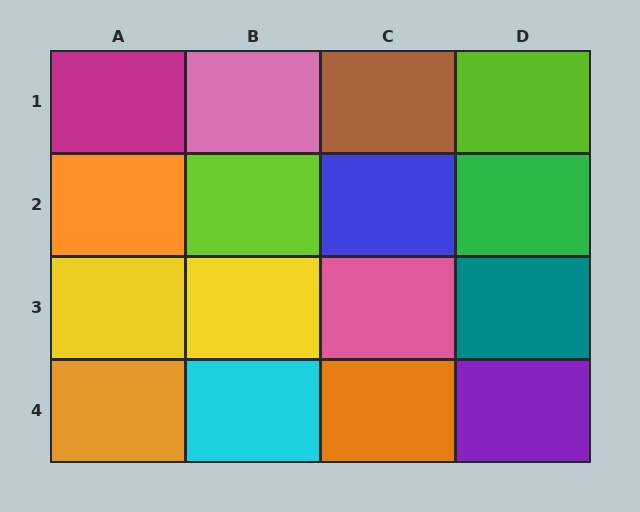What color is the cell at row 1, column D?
Lime.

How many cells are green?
1 cell is green.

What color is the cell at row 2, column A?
Orange.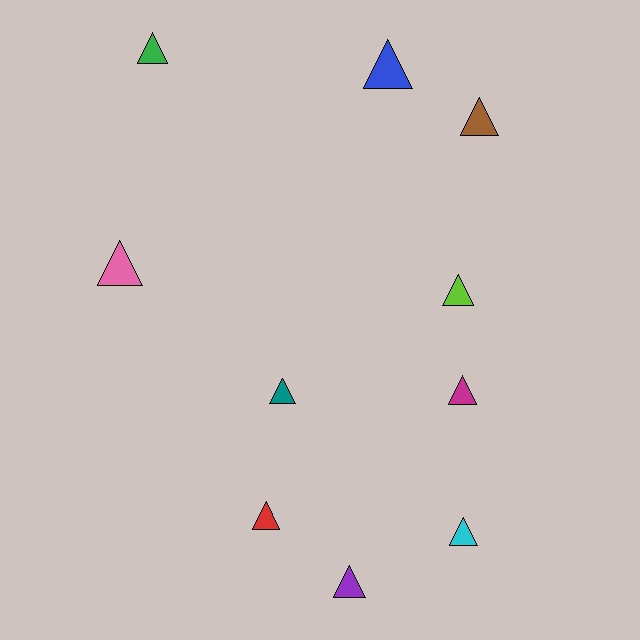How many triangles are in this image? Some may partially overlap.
There are 10 triangles.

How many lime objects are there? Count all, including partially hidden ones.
There is 1 lime object.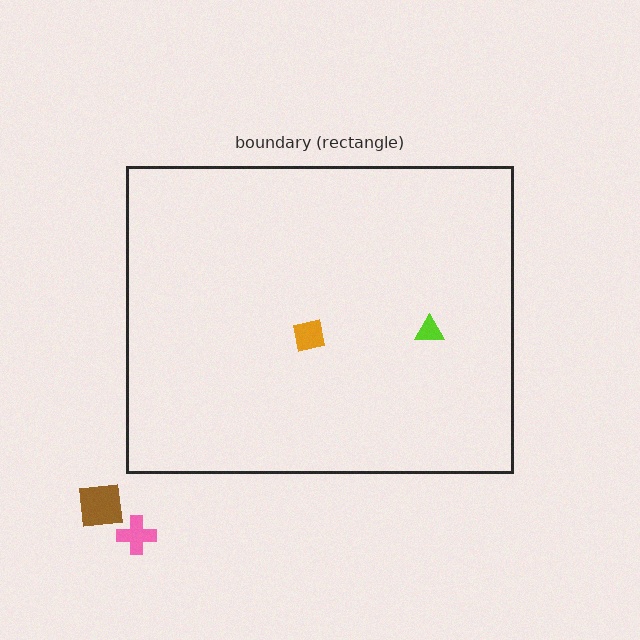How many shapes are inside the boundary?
2 inside, 2 outside.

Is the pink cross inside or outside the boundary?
Outside.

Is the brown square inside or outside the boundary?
Outside.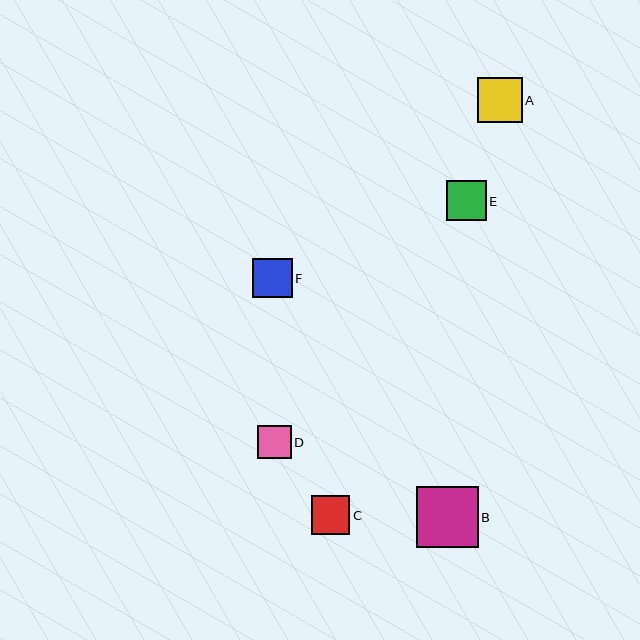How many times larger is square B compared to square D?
Square B is approximately 1.9 times the size of square D.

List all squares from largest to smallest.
From largest to smallest: B, A, F, E, C, D.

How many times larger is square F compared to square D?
Square F is approximately 1.2 times the size of square D.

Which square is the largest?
Square B is the largest with a size of approximately 61 pixels.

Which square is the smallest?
Square D is the smallest with a size of approximately 33 pixels.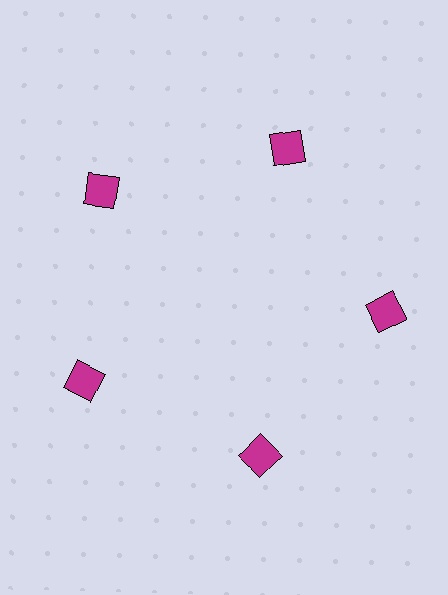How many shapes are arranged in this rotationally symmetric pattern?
There are 5 shapes, arranged in 5 groups of 1.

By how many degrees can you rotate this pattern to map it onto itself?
The pattern maps onto itself every 72 degrees of rotation.